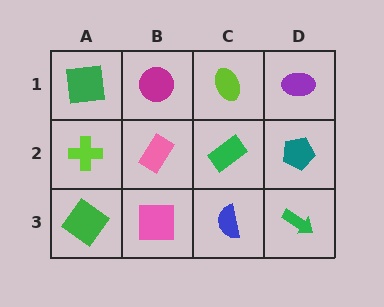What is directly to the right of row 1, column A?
A magenta circle.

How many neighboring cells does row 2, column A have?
3.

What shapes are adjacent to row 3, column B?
A pink rectangle (row 2, column B), a green diamond (row 3, column A), a blue semicircle (row 3, column C).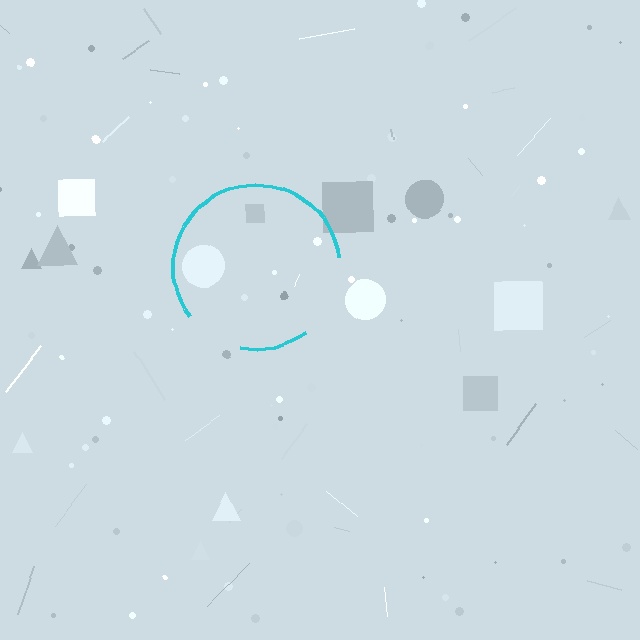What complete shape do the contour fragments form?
The contour fragments form a circle.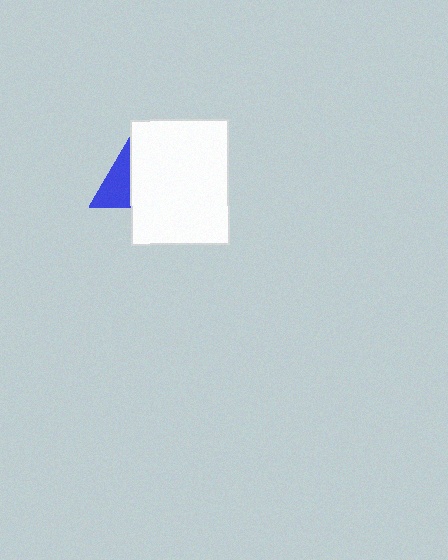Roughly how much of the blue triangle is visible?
A small part of it is visible (roughly 34%).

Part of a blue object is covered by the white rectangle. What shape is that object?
It is a triangle.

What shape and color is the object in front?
The object in front is a white rectangle.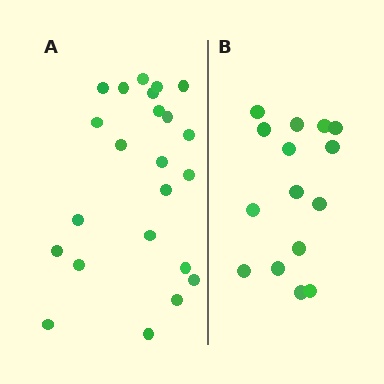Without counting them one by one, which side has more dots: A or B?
Region A (the left region) has more dots.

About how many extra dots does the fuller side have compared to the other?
Region A has roughly 8 or so more dots than region B.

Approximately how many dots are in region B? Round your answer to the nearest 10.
About 20 dots. (The exact count is 15, which rounds to 20.)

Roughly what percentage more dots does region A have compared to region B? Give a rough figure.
About 55% more.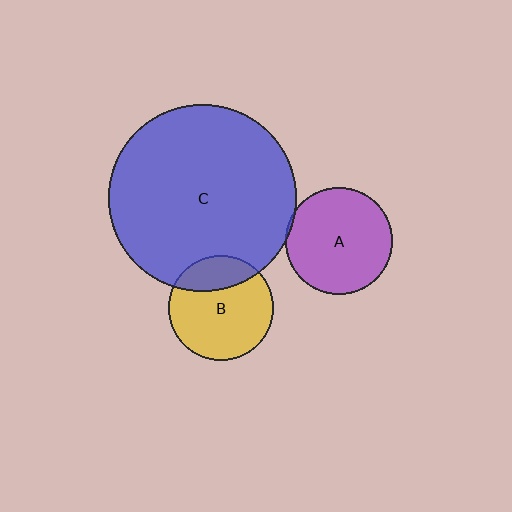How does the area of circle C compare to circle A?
Approximately 3.1 times.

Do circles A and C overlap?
Yes.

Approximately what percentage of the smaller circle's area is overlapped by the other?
Approximately 5%.